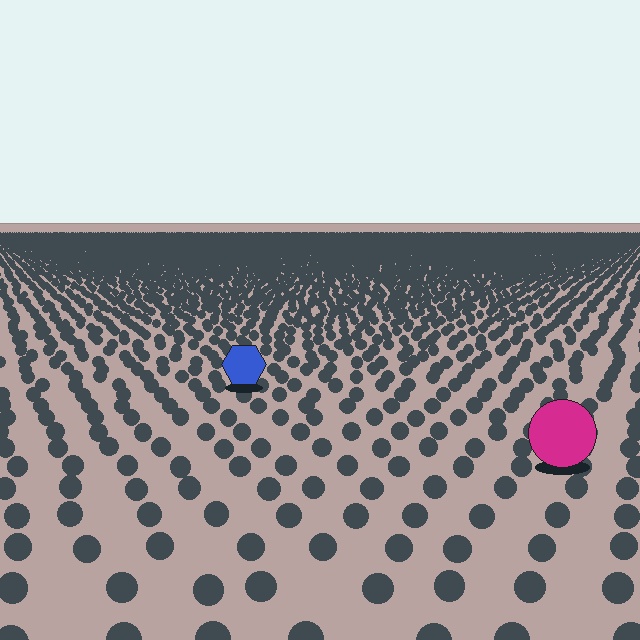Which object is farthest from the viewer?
The blue hexagon is farthest from the viewer. It appears smaller and the ground texture around it is denser.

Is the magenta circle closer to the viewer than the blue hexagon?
Yes. The magenta circle is closer — you can tell from the texture gradient: the ground texture is coarser near it.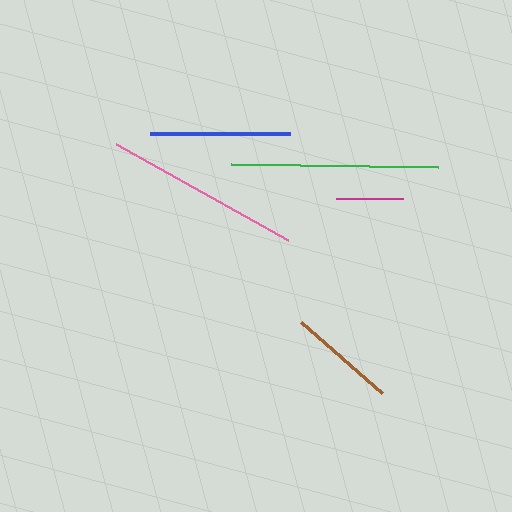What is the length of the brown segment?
The brown segment is approximately 108 pixels long.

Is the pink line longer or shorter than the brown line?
The pink line is longer than the brown line.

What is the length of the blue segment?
The blue segment is approximately 141 pixels long.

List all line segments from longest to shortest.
From longest to shortest: green, pink, blue, brown, magenta.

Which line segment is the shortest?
The magenta line is the shortest at approximately 66 pixels.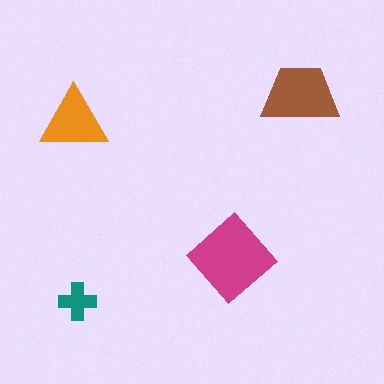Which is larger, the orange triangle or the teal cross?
The orange triangle.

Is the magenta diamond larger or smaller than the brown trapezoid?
Larger.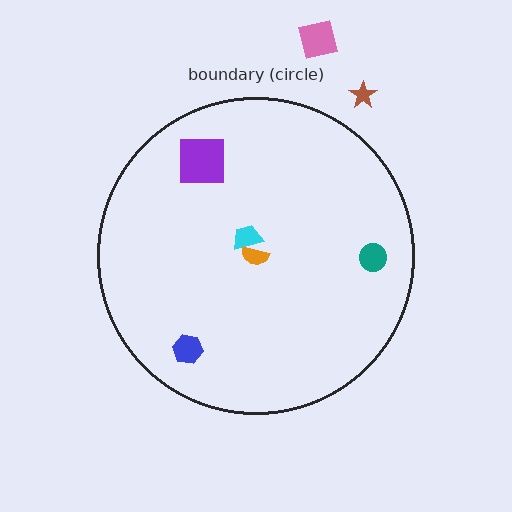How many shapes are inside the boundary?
5 inside, 2 outside.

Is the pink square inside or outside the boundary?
Outside.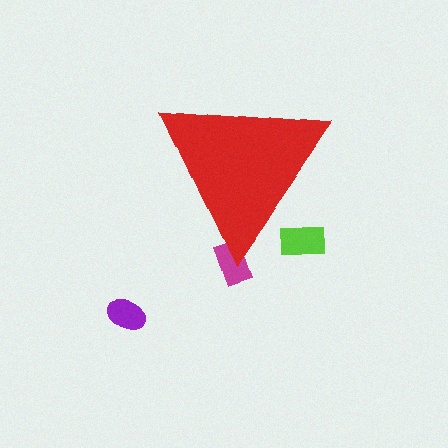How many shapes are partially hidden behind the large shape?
2 shapes are partially hidden.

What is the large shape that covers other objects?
A red triangle.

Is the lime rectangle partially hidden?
Yes, the lime rectangle is partially hidden behind the red triangle.